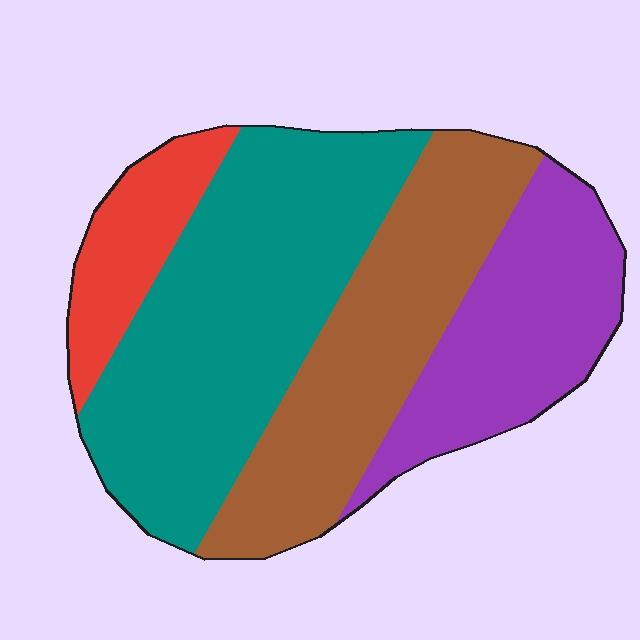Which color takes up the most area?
Teal, at roughly 40%.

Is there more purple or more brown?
Brown.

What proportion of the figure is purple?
Purple takes up about one fifth (1/5) of the figure.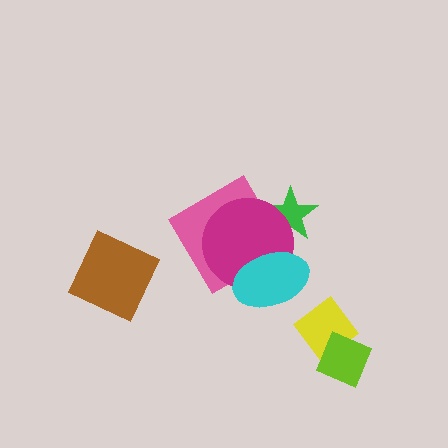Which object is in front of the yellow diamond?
The lime diamond is in front of the yellow diamond.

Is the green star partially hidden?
Yes, it is partially covered by another shape.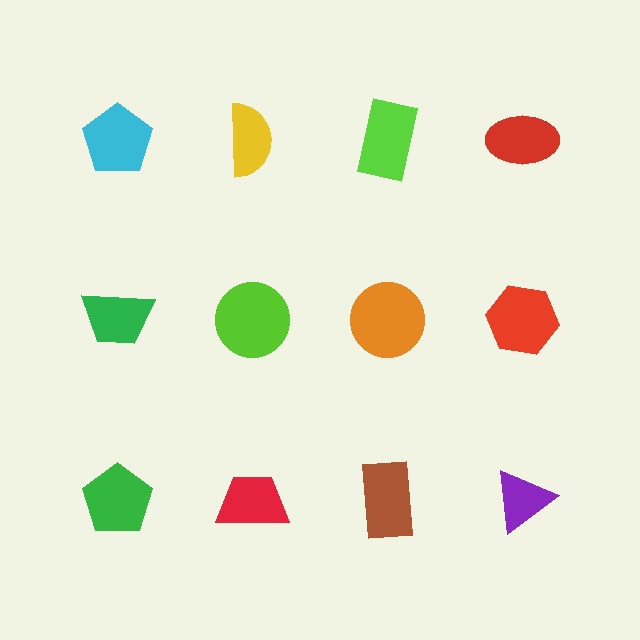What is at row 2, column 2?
A lime circle.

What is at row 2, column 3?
An orange circle.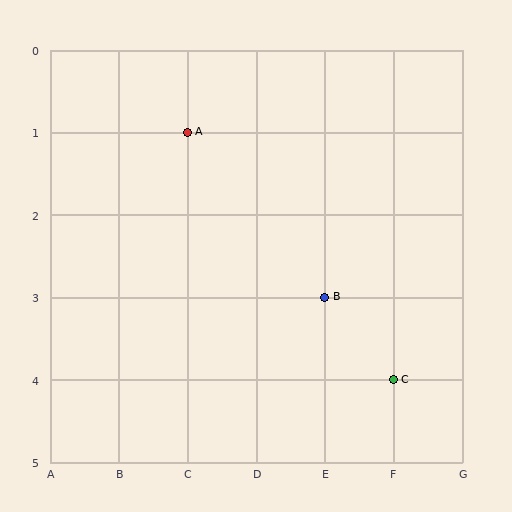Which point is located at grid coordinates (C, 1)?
Point A is at (C, 1).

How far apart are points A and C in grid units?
Points A and C are 3 columns and 3 rows apart (about 4.2 grid units diagonally).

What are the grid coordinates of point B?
Point B is at grid coordinates (E, 3).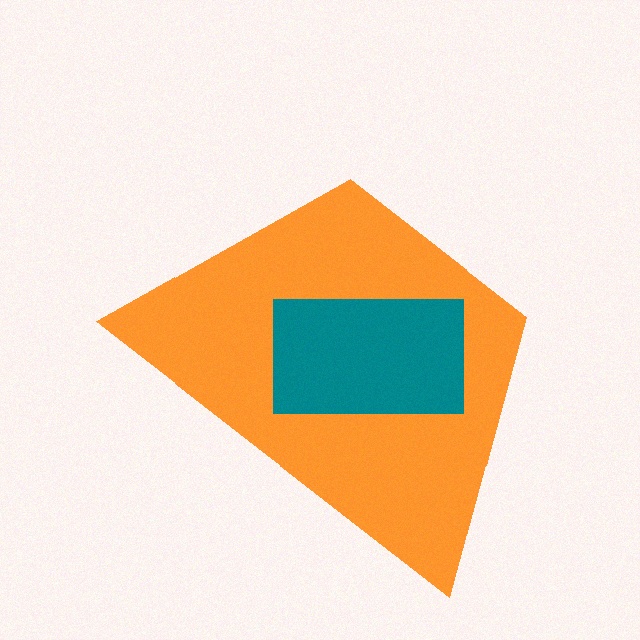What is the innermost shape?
The teal rectangle.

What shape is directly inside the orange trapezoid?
The teal rectangle.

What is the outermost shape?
The orange trapezoid.